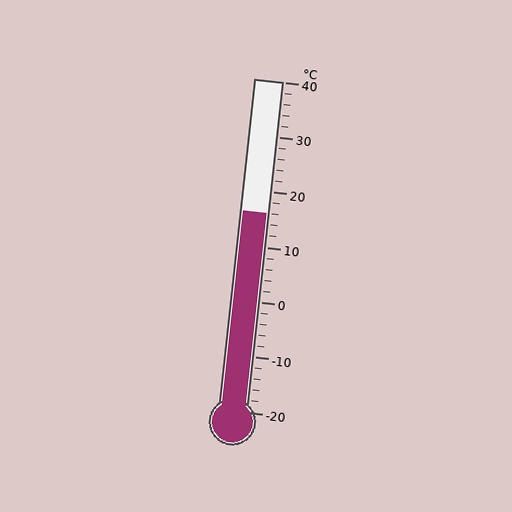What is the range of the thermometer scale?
The thermometer scale ranges from -20°C to 40°C.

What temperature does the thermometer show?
The thermometer shows approximately 16°C.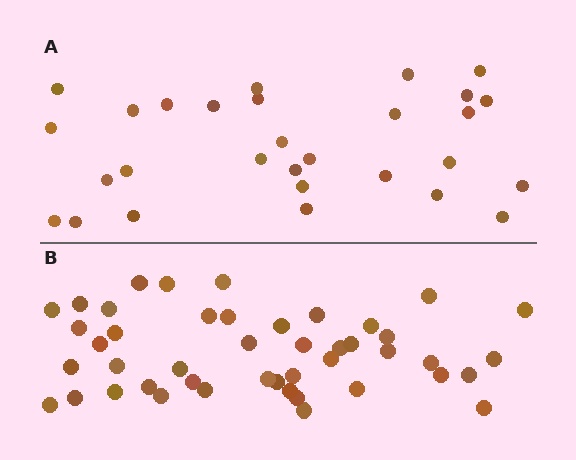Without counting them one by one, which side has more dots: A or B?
Region B (the bottom region) has more dots.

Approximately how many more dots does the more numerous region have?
Region B has approximately 15 more dots than region A.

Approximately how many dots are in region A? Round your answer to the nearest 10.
About 30 dots. (The exact count is 29, which rounds to 30.)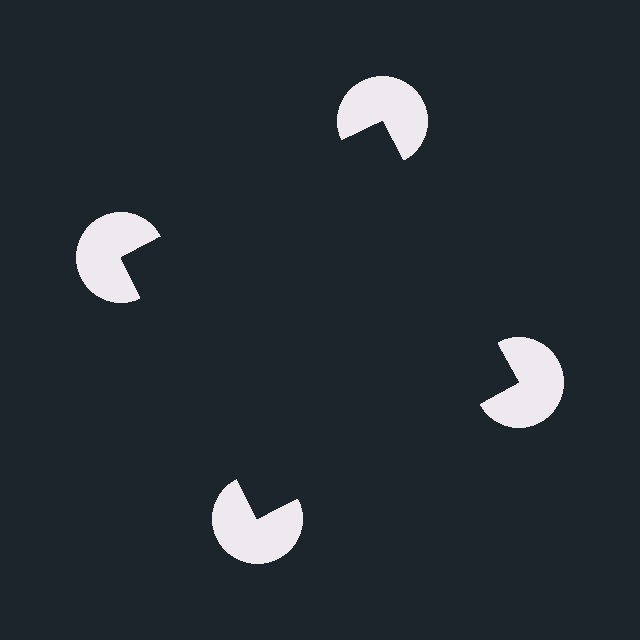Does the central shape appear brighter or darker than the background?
It typically appears slightly darker than the background, even though no actual brightness change is drawn.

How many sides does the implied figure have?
4 sides.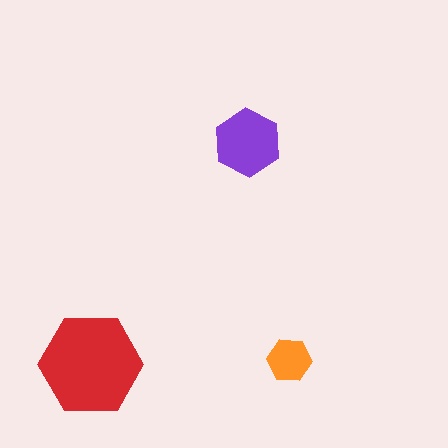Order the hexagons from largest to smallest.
the red one, the purple one, the orange one.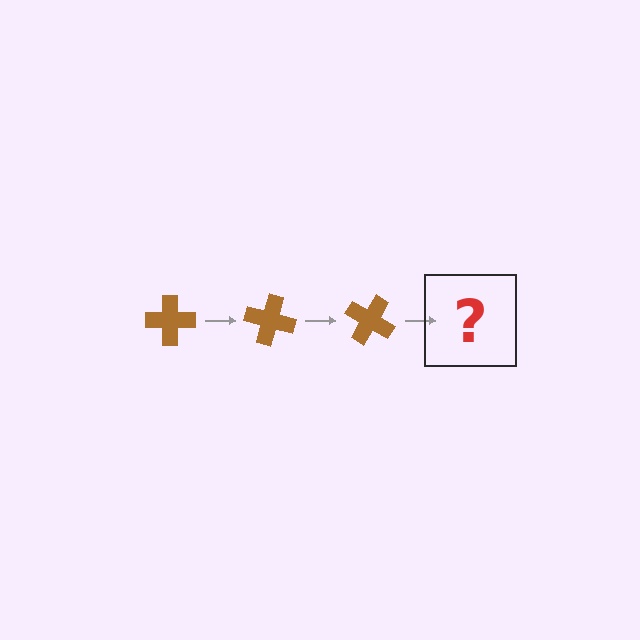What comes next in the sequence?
The next element should be a brown cross rotated 45 degrees.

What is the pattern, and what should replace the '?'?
The pattern is that the cross rotates 15 degrees each step. The '?' should be a brown cross rotated 45 degrees.